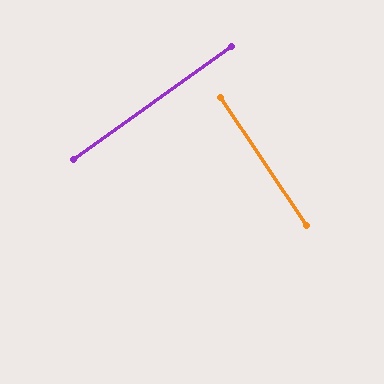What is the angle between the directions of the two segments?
Approximately 88 degrees.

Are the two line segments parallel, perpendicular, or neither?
Perpendicular — they meet at approximately 88°.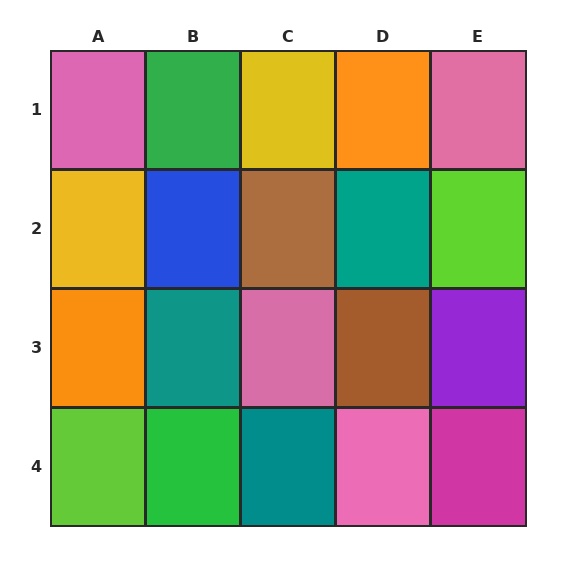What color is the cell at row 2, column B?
Blue.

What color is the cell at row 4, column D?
Pink.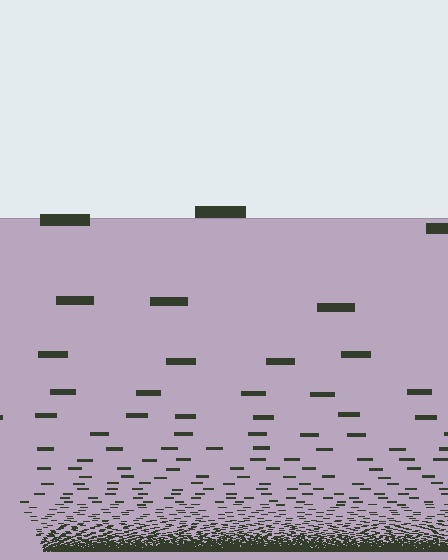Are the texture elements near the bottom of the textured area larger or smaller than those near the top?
Smaller. The gradient is inverted — elements near the bottom are smaller and denser.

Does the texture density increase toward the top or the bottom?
Density increases toward the bottom.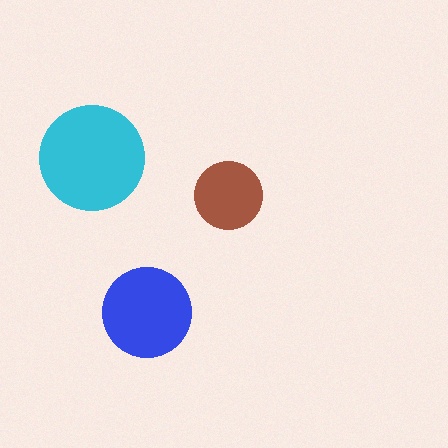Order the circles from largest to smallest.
the cyan one, the blue one, the brown one.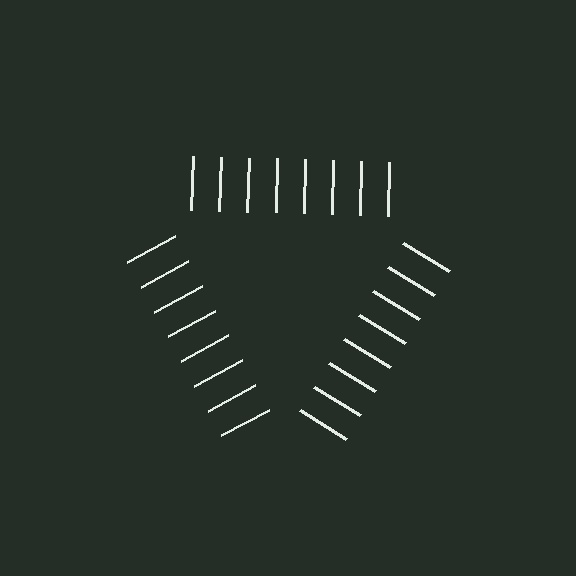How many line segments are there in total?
24 — 8 along each of the 3 edges.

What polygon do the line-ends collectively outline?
An illusory triangle — the line segments terminate on its edges but no continuous stroke is drawn.